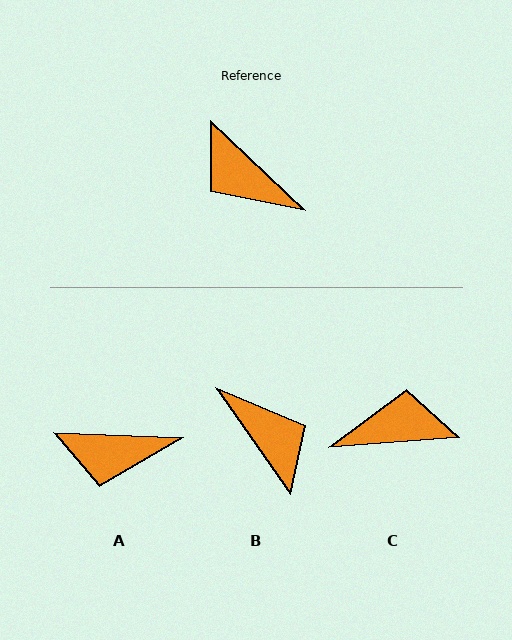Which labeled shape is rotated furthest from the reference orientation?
B, about 169 degrees away.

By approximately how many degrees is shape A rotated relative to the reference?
Approximately 41 degrees counter-clockwise.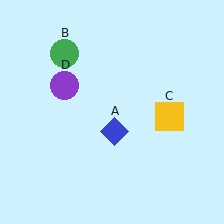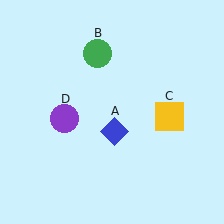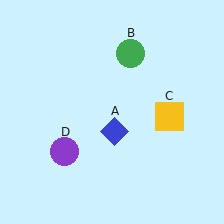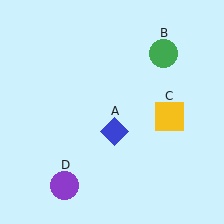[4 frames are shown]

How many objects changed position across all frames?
2 objects changed position: green circle (object B), purple circle (object D).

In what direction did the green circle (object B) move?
The green circle (object B) moved right.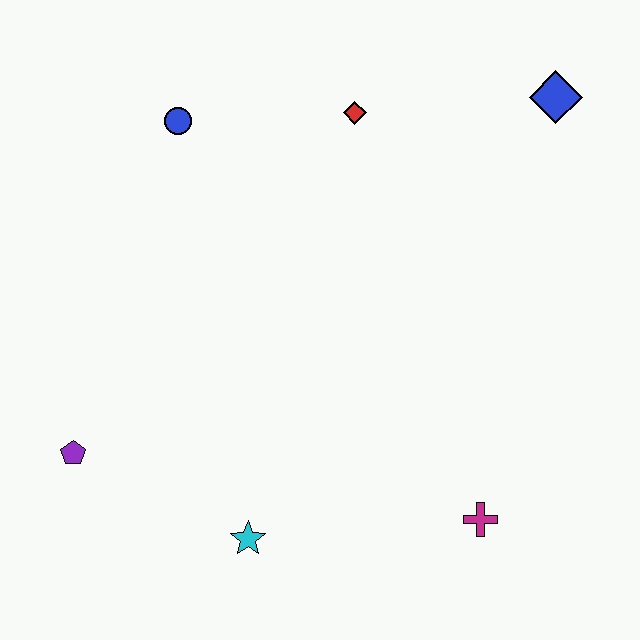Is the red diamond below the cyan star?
No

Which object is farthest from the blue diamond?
The purple pentagon is farthest from the blue diamond.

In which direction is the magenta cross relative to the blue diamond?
The magenta cross is below the blue diamond.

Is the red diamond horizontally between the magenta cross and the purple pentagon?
Yes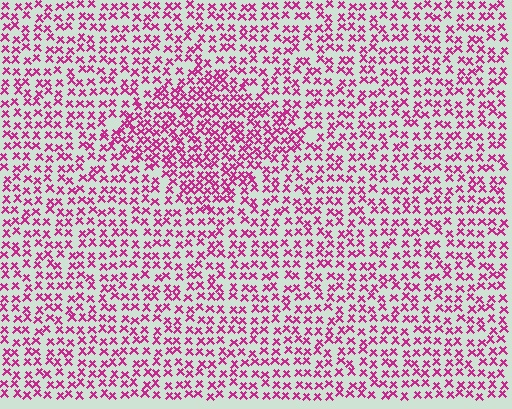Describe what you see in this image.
The image contains small magenta elements arranged at two different densities. A diamond-shaped region is visible where the elements are more densely packed than the surrounding area.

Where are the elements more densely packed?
The elements are more densely packed inside the diamond boundary.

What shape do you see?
I see a diamond.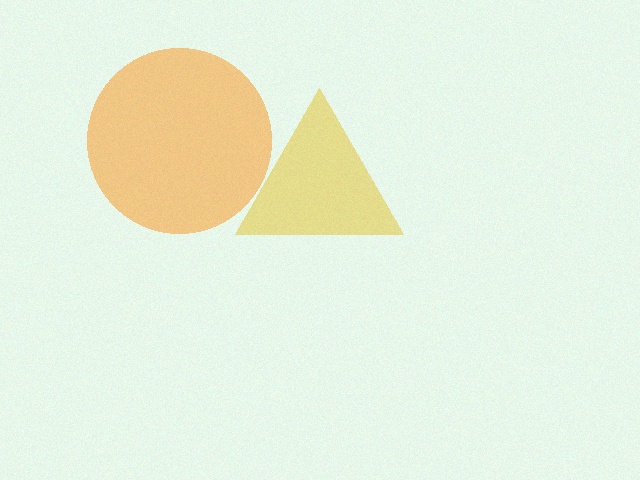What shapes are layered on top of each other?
The layered shapes are: an orange circle, a yellow triangle.